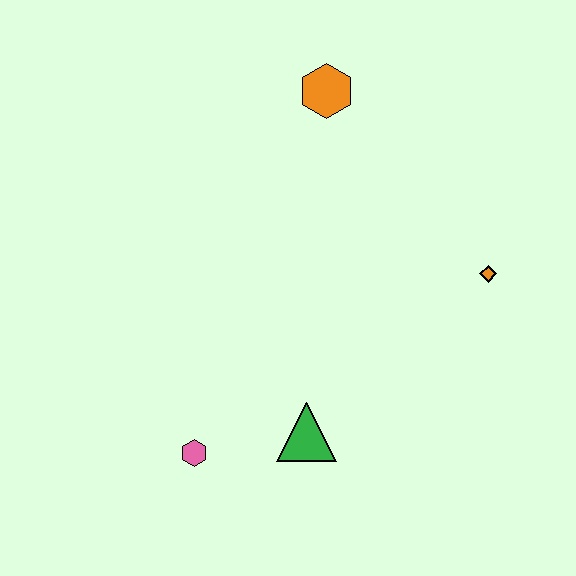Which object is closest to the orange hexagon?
The orange diamond is closest to the orange hexagon.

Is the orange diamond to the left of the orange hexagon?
No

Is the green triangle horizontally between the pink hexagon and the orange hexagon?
Yes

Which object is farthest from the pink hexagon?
The orange hexagon is farthest from the pink hexagon.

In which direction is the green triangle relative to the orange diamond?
The green triangle is to the left of the orange diamond.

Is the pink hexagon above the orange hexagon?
No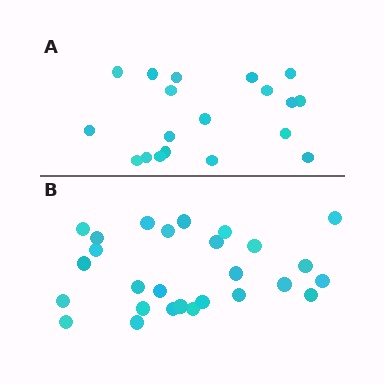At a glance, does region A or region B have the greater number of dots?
Region B (the bottom region) has more dots.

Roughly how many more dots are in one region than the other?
Region B has roughly 8 or so more dots than region A.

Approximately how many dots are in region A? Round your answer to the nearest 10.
About 20 dots. (The exact count is 19, which rounds to 20.)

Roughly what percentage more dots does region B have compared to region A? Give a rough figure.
About 40% more.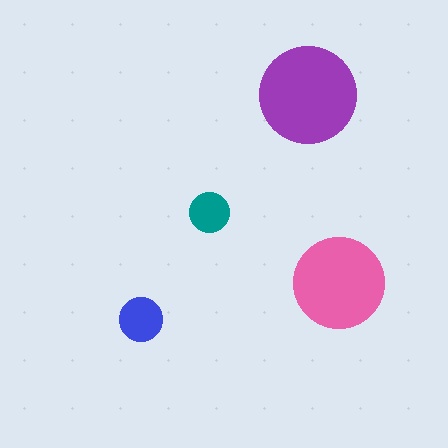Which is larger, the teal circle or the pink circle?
The pink one.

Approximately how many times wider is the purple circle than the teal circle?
About 2.5 times wider.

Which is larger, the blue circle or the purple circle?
The purple one.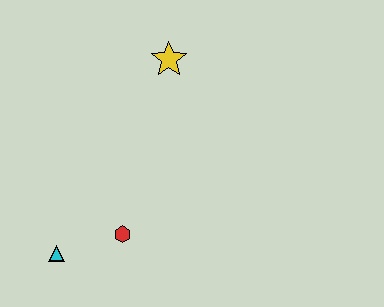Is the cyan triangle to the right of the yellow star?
No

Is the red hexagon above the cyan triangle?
Yes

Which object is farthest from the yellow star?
The cyan triangle is farthest from the yellow star.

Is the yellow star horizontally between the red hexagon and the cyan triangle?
No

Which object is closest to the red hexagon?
The cyan triangle is closest to the red hexagon.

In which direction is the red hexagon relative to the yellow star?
The red hexagon is below the yellow star.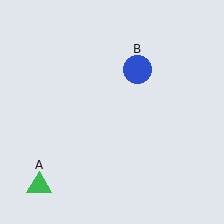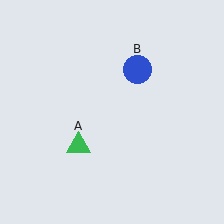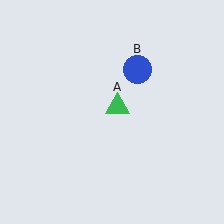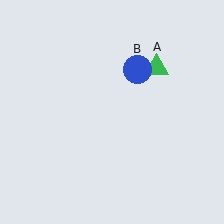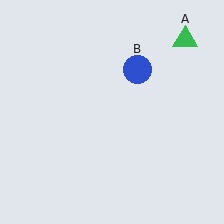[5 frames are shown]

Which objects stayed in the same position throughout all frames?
Blue circle (object B) remained stationary.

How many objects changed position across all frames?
1 object changed position: green triangle (object A).